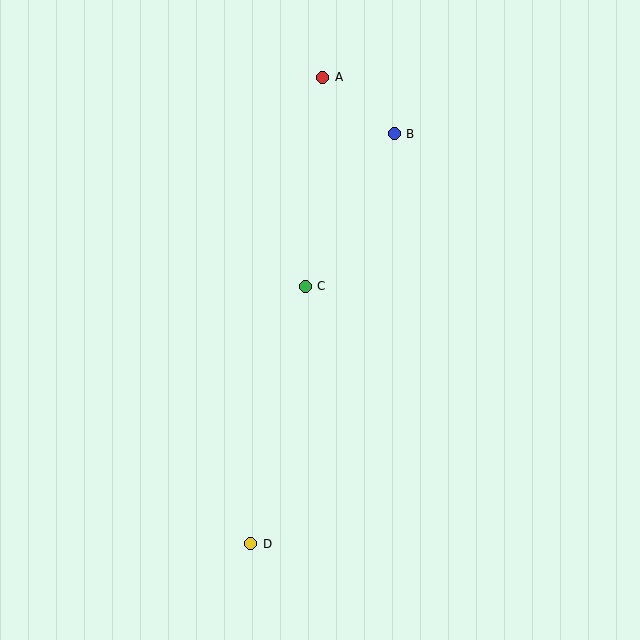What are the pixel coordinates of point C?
Point C is at (305, 286).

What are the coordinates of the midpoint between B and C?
The midpoint between B and C is at (350, 210).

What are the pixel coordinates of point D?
Point D is at (251, 544).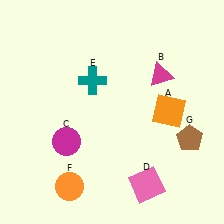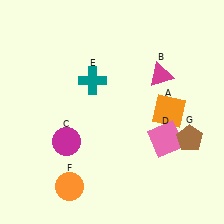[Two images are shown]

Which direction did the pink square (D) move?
The pink square (D) moved up.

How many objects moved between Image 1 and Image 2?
1 object moved between the two images.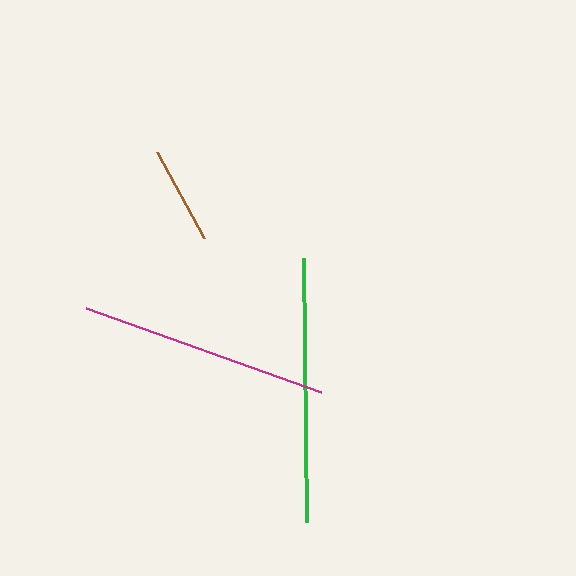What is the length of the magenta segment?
The magenta segment is approximately 250 pixels long.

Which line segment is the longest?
The green line is the longest at approximately 264 pixels.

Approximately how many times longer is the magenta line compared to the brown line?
The magenta line is approximately 2.5 times the length of the brown line.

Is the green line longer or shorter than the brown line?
The green line is longer than the brown line.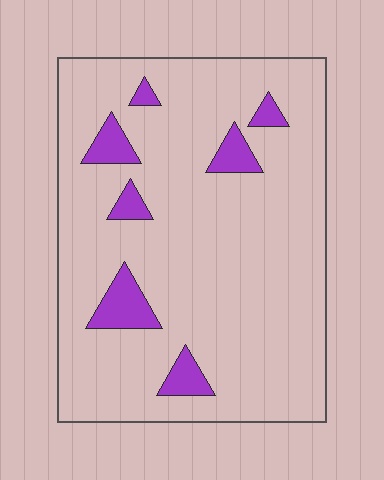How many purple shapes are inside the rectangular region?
7.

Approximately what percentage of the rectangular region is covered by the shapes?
Approximately 10%.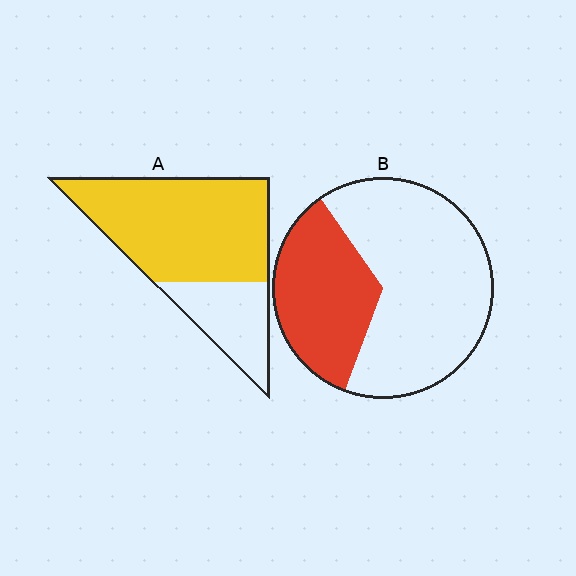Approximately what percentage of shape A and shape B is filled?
A is approximately 70% and B is approximately 35%.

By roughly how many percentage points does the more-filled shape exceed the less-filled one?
By roughly 35 percentage points (A over B).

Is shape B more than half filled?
No.